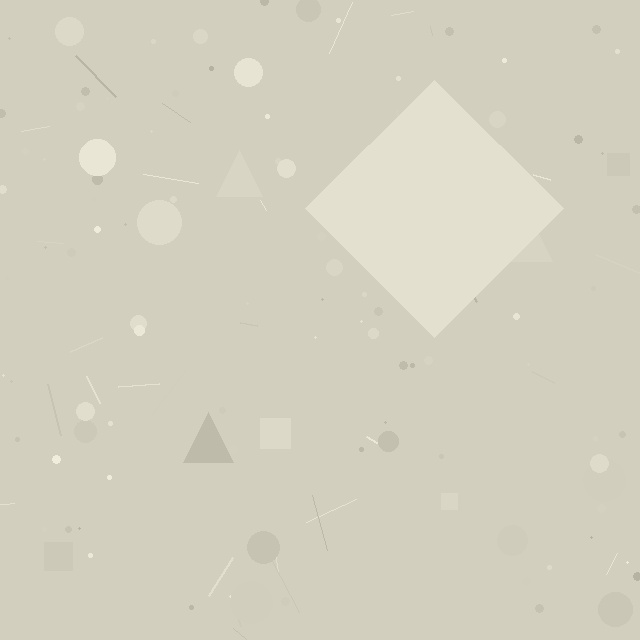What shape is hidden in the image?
A diamond is hidden in the image.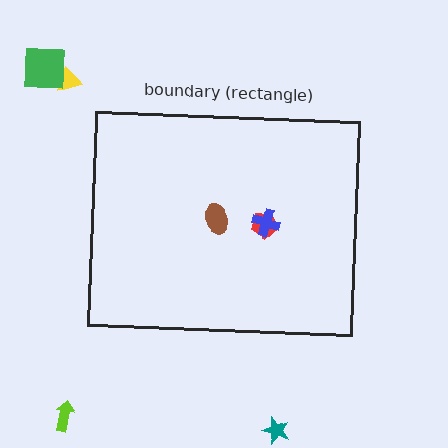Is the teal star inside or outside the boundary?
Outside.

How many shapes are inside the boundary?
3 inside, 4 outside.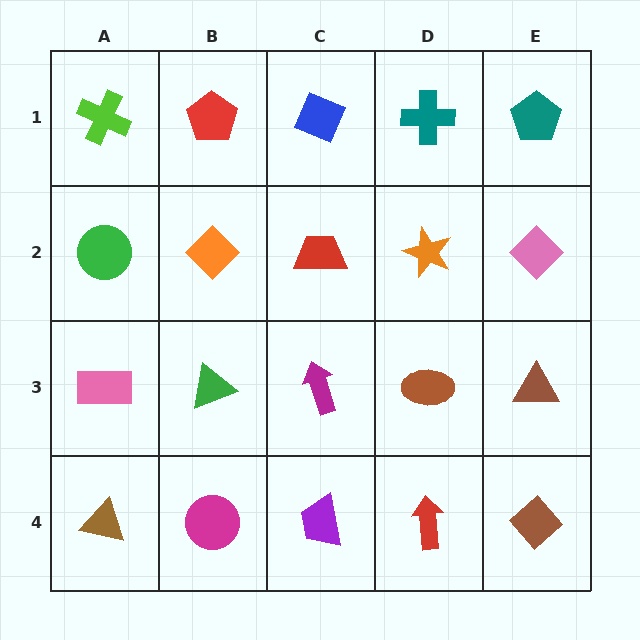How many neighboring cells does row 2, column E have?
3.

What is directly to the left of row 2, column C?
An orange diamond.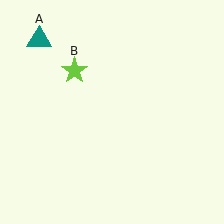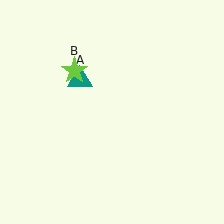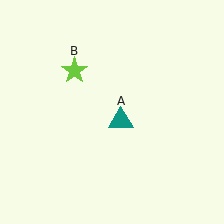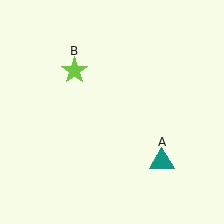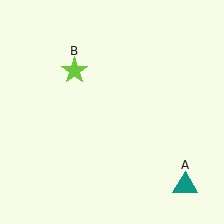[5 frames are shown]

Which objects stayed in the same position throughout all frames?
Lime star (object B) remained stationary.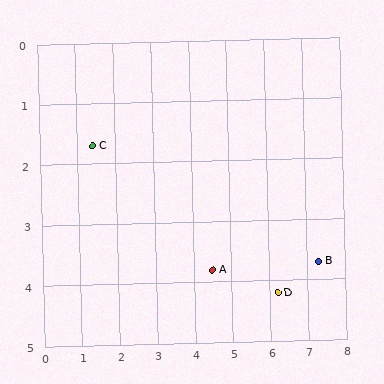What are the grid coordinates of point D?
Point D is at approximately (6.2, 4.2).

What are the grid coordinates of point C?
Point C is at approximately (1.4, 1.7).